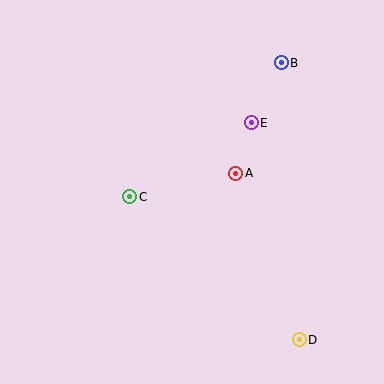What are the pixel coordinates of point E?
Point E is at (251, 123).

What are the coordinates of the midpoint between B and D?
The midpoint between B and D is at (290, 201).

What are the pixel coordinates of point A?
Point A is at (236, 173).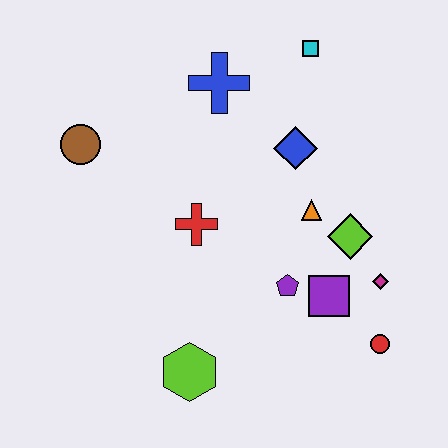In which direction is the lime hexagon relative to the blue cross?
The lime hexagon is below the blue cross.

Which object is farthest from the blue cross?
The red circle is farthest from the blue cross.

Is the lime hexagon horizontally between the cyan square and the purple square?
No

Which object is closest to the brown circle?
The red cross is closest to the brown circle.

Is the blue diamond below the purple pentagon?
No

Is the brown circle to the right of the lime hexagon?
No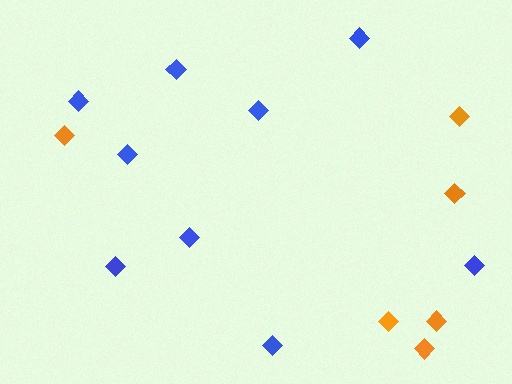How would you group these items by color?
There are 2 groups: one group of orange diamonds (6) and one group of blue diamonds (9).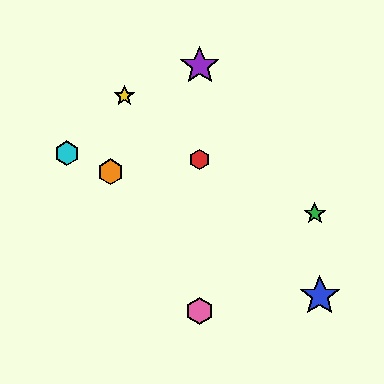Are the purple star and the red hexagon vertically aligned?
Yes, both are at x≈200.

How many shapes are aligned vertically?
3 shapes (the red hexagon, the purple star, the pink hexagon) are aligned vertically.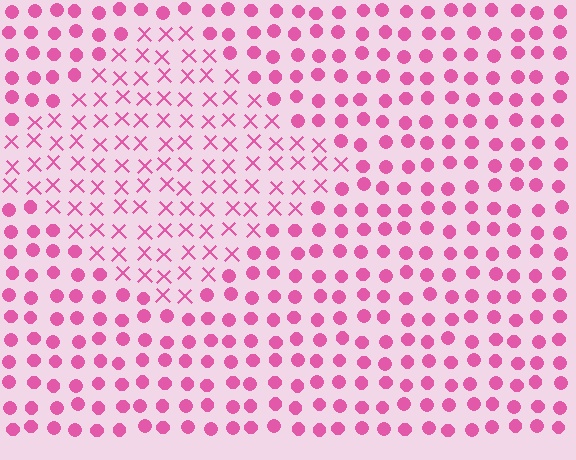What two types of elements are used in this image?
The image uses X marks inside the diamond region and circles outside it.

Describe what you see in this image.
The image is filled with small pink elements arranged in a uniform grid. A diamond-shaped region contains X marks, while the surrounding area contains circles. The boundary is defined purely by the change in element shape.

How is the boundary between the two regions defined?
The boundary is defined by a change in element shape: X marks inside vs. circles outside. All elements share the same color and spacing.